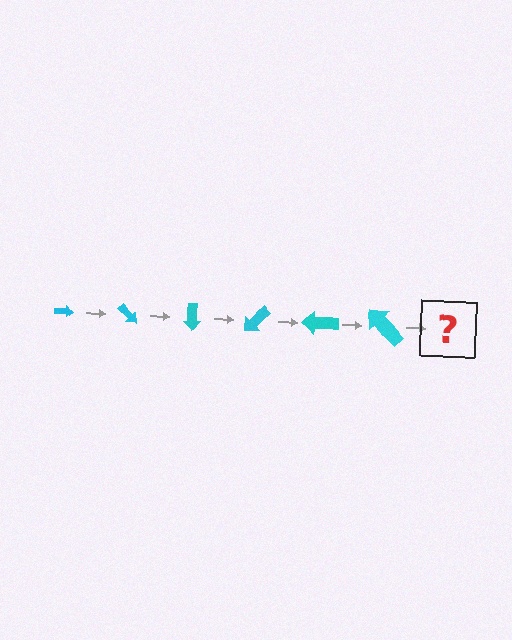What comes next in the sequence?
The next element should be an arrow, larger than the previous one and rotated 270 degrees from the start.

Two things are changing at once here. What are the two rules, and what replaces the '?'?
The two rules are that the arrow grows larger each step and it rotates 45 degrees each step. The '?' should be an arrow, larger than the previous one and rotated 270 degrees from the start.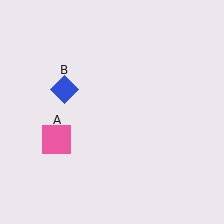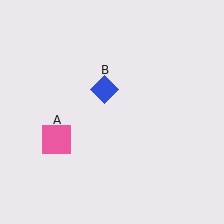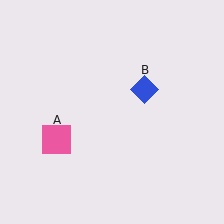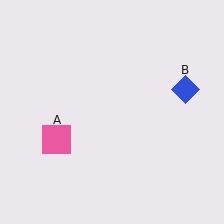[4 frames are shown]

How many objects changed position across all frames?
1 object changed position: blue diamond (object B).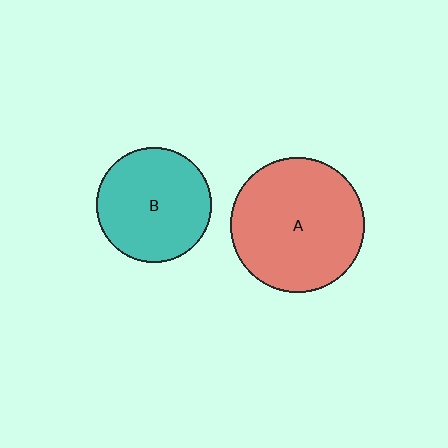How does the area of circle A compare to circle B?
Approximately 1.4 times.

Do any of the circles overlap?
No, none of the circles overlap.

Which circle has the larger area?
Circle A (red).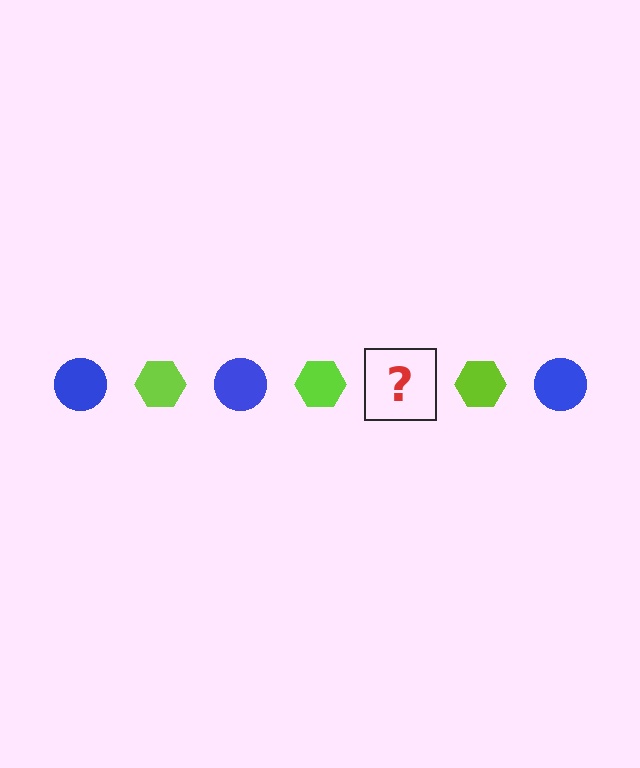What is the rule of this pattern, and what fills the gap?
The rule is that the pattern alternates between blue circle and lime hexagon. The gap should be filled with a blue circle.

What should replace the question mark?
The question mark should be replaced with a blue circle.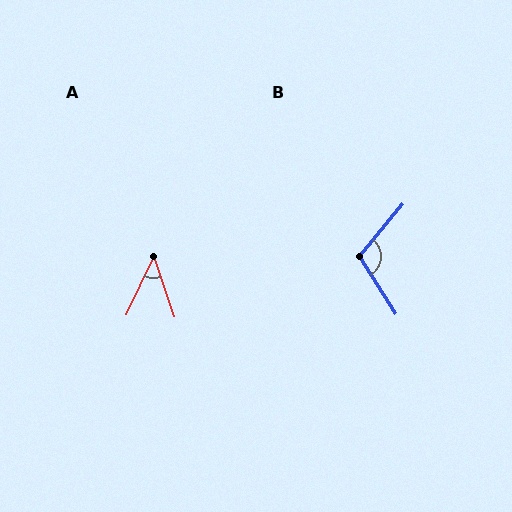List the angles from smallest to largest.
A (44°), B (108°).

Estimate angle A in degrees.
Approximately 44 degrees.